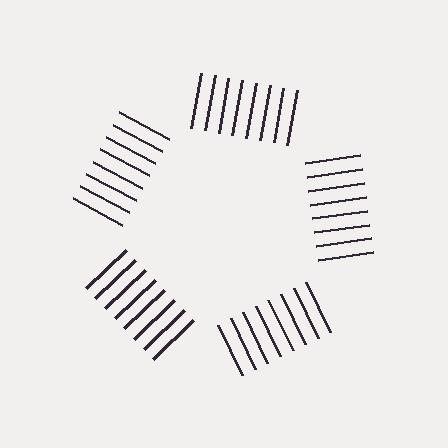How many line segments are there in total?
40 — 8 along each of the 5 edges.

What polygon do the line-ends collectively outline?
An illusory pentagon — the line segments terminate on its edges but no continuous stroke is drawn.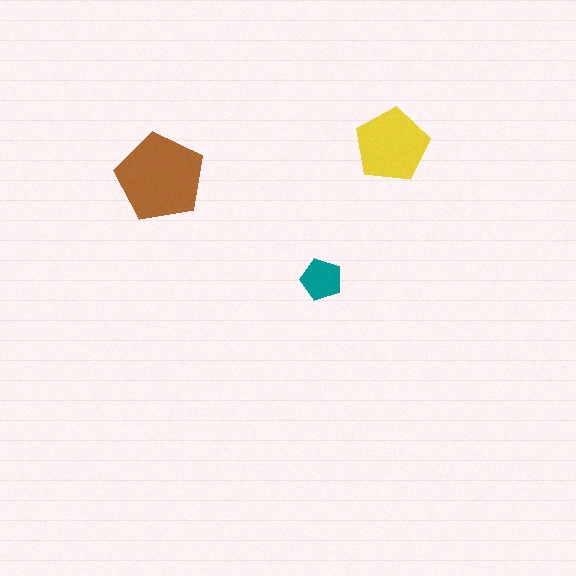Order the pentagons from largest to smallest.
the brown one, the yellow one, the teal one.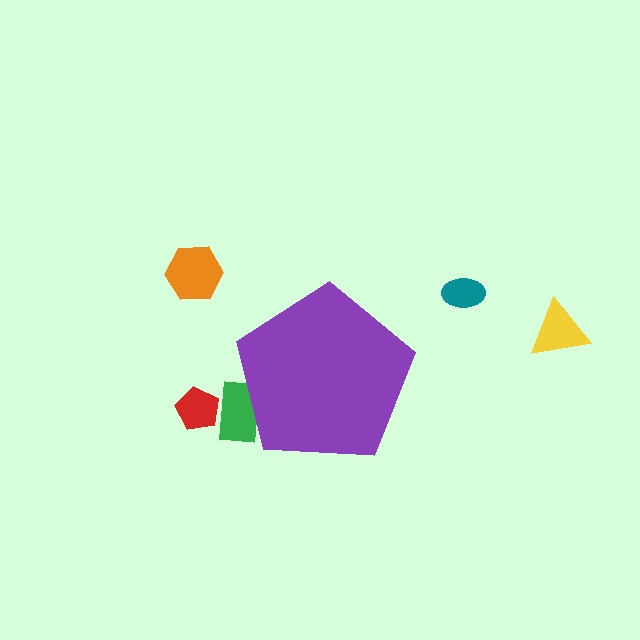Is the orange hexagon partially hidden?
No, the orange hexagon is fully visible.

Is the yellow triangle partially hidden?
No, the yellow triangle is fully visible.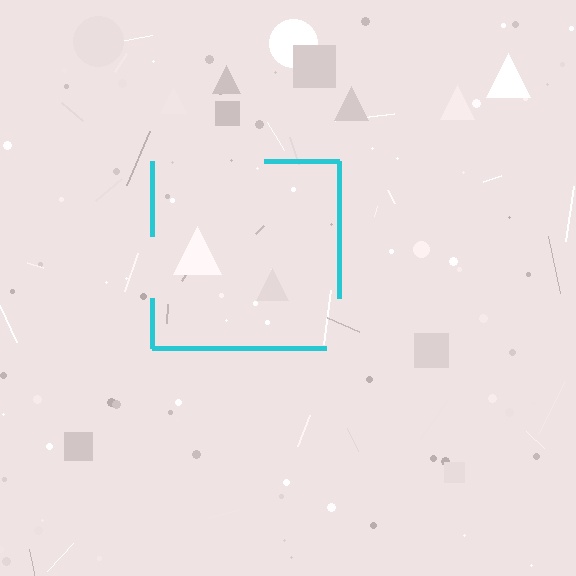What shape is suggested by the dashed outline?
The dashed outline suggests a square.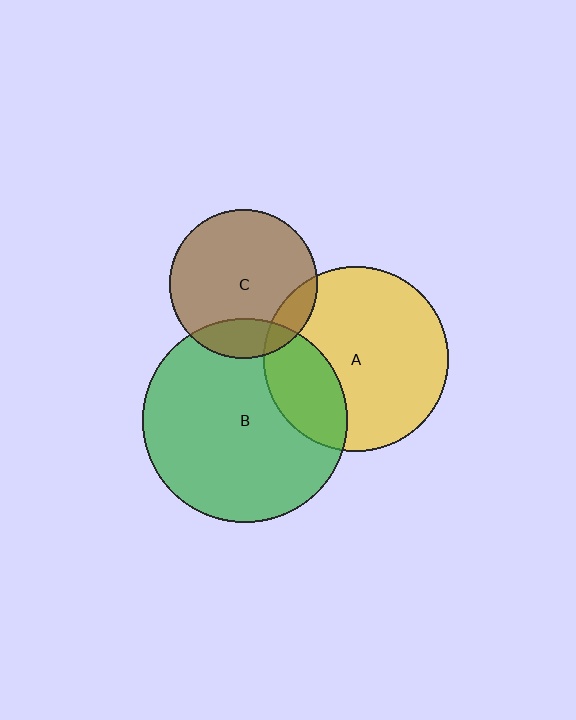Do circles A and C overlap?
Yes.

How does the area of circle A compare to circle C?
Approximately 1.6 times.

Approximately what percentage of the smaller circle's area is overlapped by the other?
Approximately 10%.